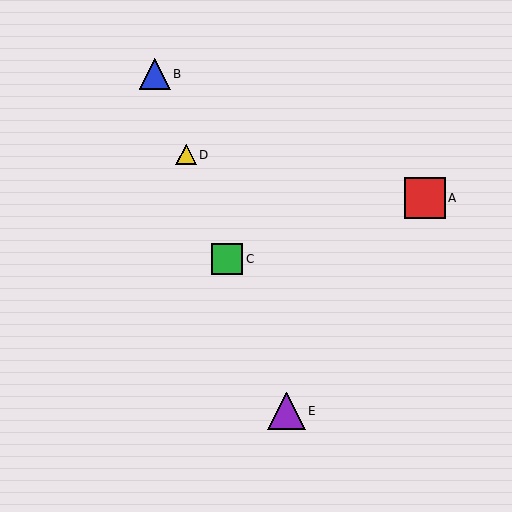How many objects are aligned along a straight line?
4 objects (B, C, D, E) are aligned along a straight line.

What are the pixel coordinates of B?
Object B is at (155, 74).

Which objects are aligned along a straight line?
Objects B, C, D, E are aligned along a straight line.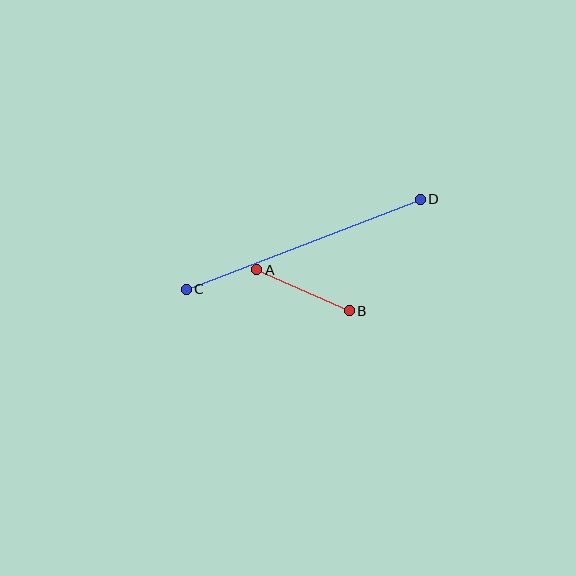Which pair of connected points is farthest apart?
Points C and D are farthest apart.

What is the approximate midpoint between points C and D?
The midpoint is at approximately (303, 244) pixels.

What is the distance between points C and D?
The distance is approximately 251 pixels.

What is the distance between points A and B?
The distance is approximately 101 pixels.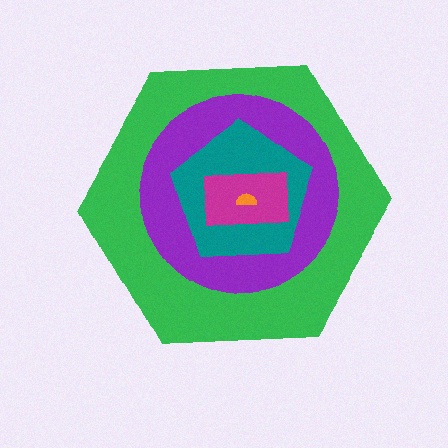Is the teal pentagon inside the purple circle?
Yes.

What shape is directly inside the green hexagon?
The purple circle.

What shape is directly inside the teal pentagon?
The magenta rectangle.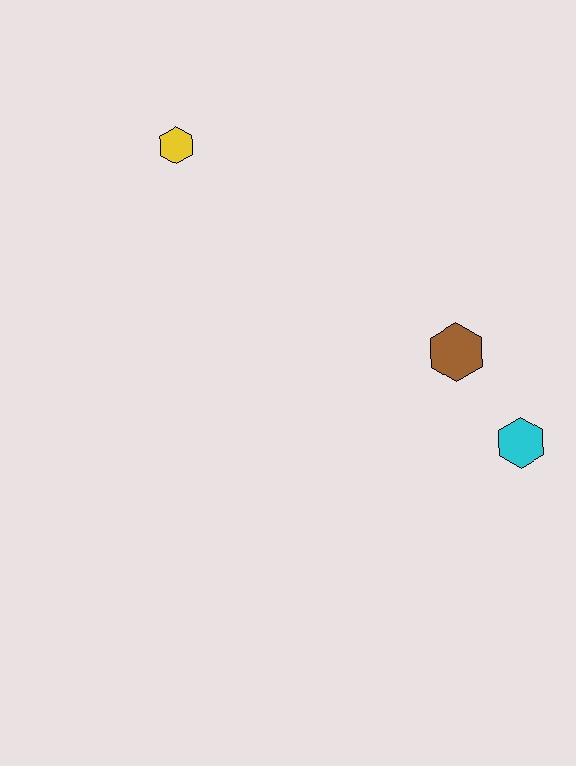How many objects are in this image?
There are 3 objects.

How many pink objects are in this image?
There are no pink objects.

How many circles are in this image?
There are no circles.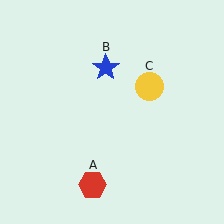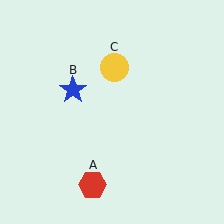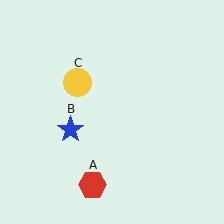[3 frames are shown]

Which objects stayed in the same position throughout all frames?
Red hexagon (object A) remained stationary.